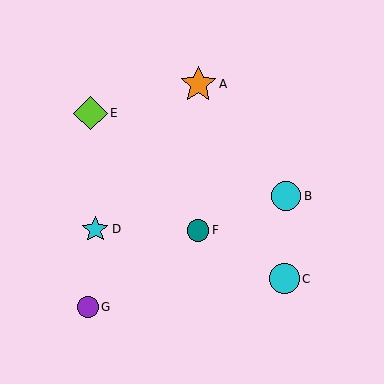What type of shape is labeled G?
Shape G is a purple circle.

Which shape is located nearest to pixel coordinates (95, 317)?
The purple circle (labeled G) at (88, 307) is nearest to that location.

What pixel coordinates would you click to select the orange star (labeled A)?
Click at (198, 84) to select the orange star A.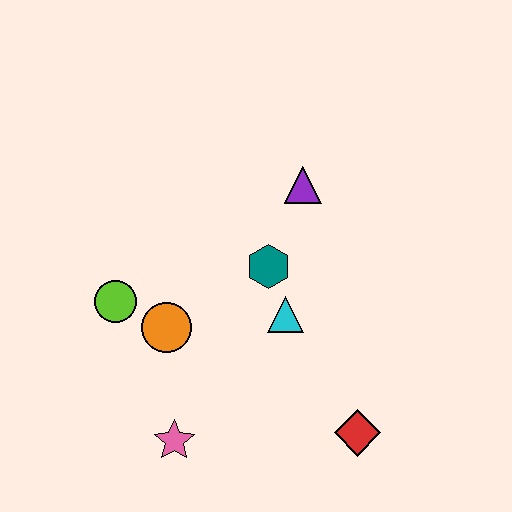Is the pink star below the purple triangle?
Yes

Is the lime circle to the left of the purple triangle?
Yes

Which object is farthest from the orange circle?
The red diamond is farthest from the orange circle.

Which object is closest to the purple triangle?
The teal hexagon is closest to the purple triangle.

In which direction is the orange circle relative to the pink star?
The orange circle is above the pink star.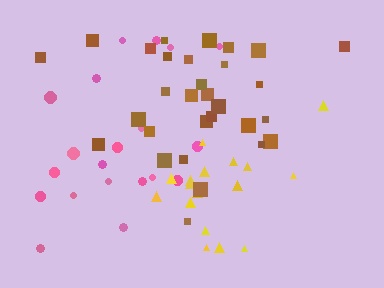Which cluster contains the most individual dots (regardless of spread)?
Brown (30).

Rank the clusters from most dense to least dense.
yellow, brown, pink.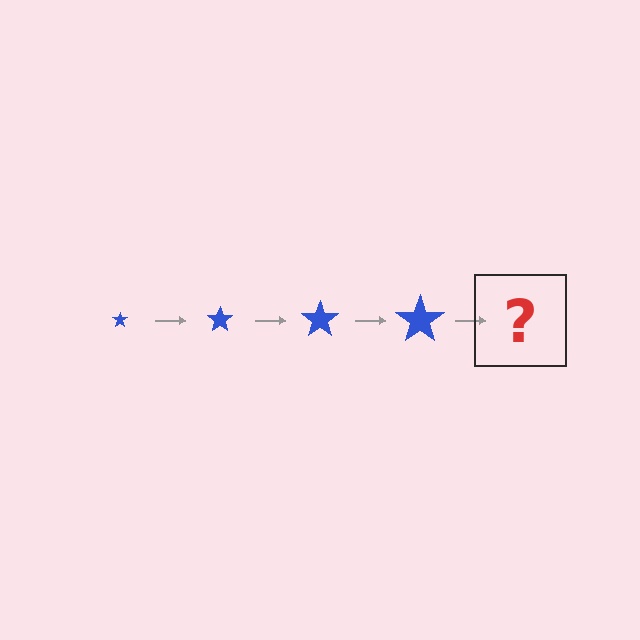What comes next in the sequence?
The next element should be a blue star, larger than the previous one.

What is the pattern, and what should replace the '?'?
The pattern is that the star gets progressively larger each step. The '?' should be a blue star, larger than the previous one.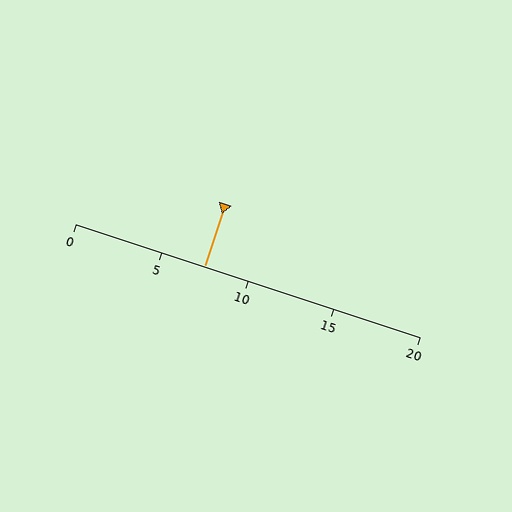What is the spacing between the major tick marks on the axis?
The major ticks are spaced 5 apart.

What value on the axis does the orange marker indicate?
The marker indicates approximately 7.5.